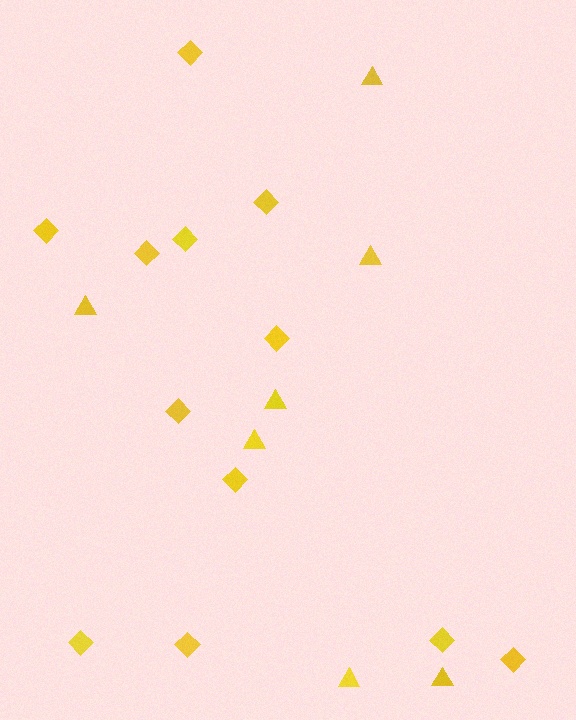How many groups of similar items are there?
There are 2 groups: one group of triangles (7) and one group of diamonds (12).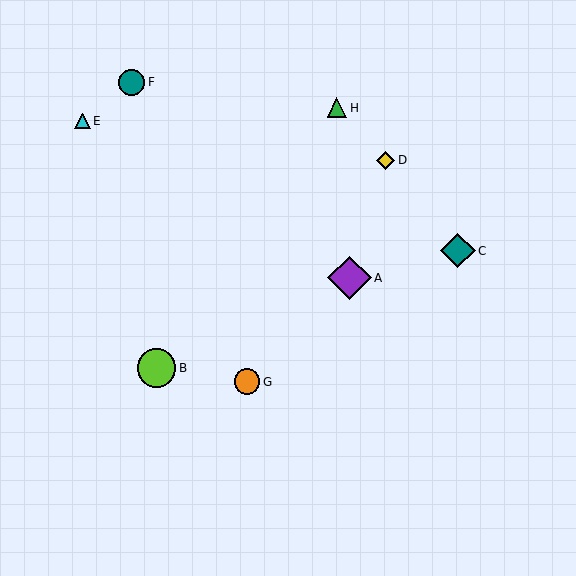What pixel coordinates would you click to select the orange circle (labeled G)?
Click at (247, 382) to select the orange circle G.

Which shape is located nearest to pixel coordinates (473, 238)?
The teal diamond (labeled C) at (458, 251) is nearest to that location.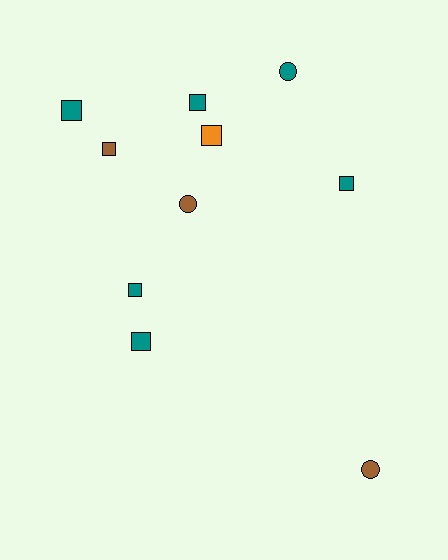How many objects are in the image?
There are 10 objects.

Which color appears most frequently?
Teal, with 6 objects.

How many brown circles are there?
There are 2 brown circles.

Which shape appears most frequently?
Square, with 7 objects.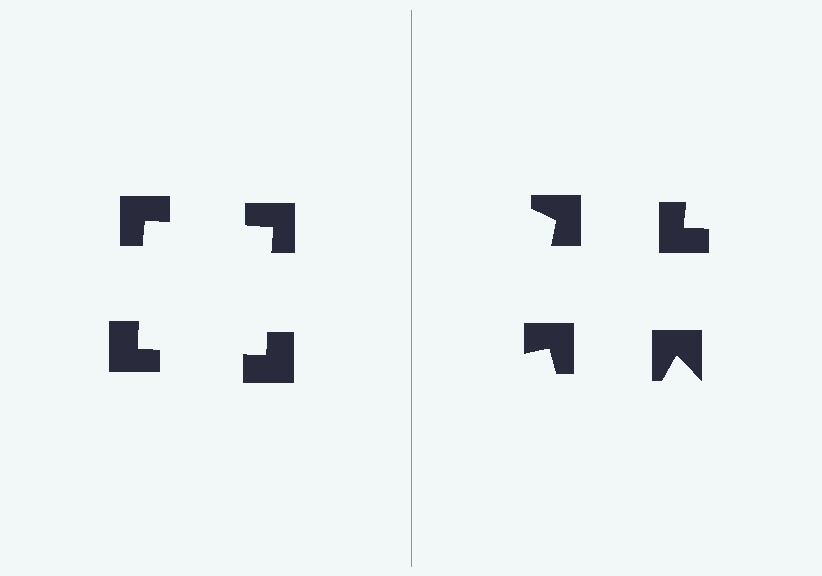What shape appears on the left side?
An illusory square.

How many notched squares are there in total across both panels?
8 — 4 on each side.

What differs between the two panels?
The notched squares are positioned identically on both sides; only the wedge orientations differ. On the left they align to a square; on the right they are misaligned.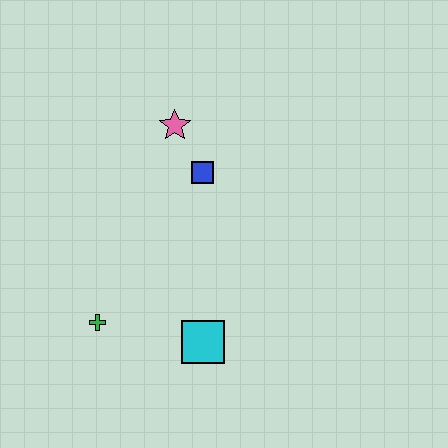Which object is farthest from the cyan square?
The pink star is farthest from the cyan square.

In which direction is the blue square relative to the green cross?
The blue square is above the green cross.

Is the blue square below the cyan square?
No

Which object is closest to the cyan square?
The green cross is closest to the cyan square.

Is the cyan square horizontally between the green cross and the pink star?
No